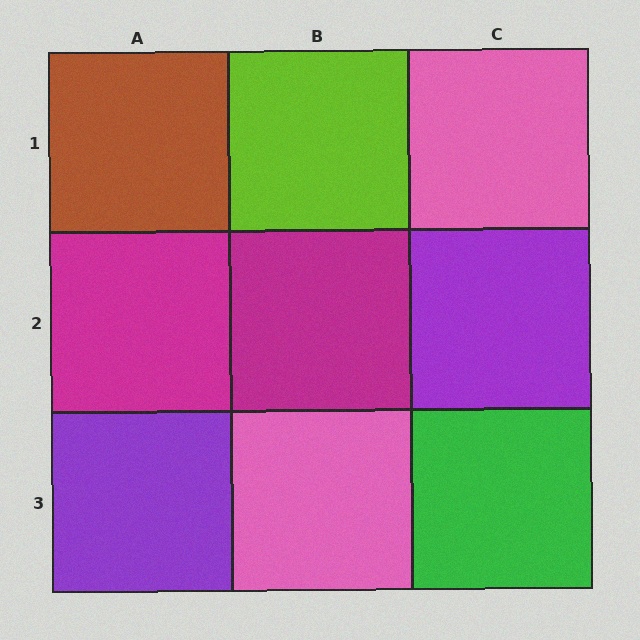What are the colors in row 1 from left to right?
Brown, lime, pink.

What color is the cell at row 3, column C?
Green.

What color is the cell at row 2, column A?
Magenta.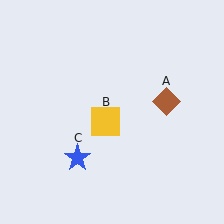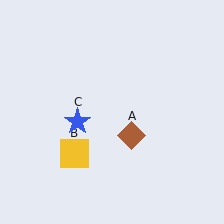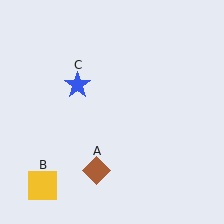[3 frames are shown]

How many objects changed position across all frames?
3 objects changed position: brown diamond (object A), yellow square (object B), blue star (object C).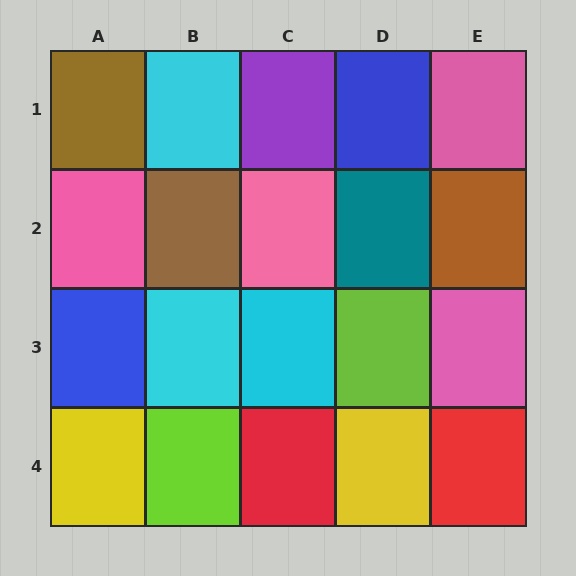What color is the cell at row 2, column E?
Brown.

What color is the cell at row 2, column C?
Pink.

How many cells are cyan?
3 cells are cyan.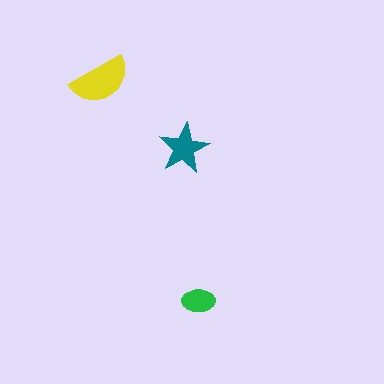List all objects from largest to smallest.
The yellow semicircle, the teal star, the green ellipse.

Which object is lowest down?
The green ellipse is bottommost.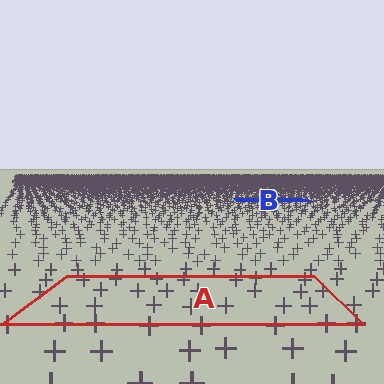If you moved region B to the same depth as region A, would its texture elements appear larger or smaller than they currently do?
They would appear larger. At a closer depth, the same texture elements are projected at a bigger on-screen size.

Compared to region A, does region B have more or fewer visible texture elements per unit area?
Region B has more texture elements per unit area — they are packed more densely because it is farther away.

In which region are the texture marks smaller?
The texture marks are smaller in region B, because it is farther away.